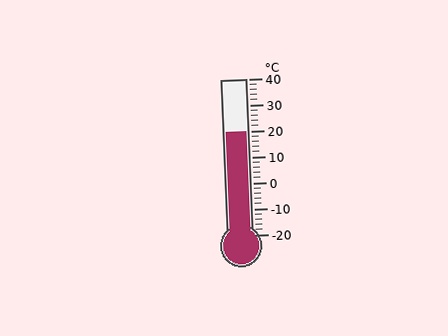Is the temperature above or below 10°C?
The temperature is above 10°C.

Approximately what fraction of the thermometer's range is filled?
The thermometer is filled to approximately 65% of its range.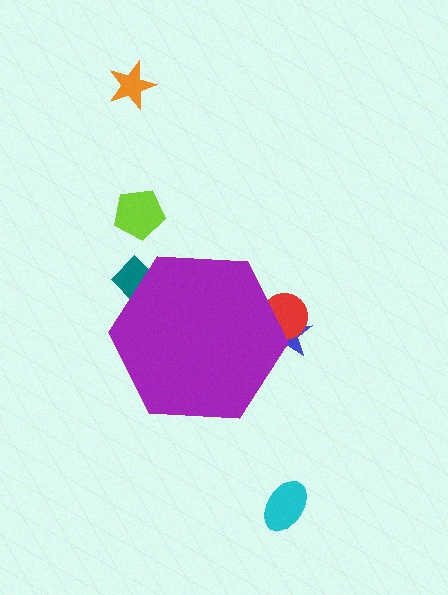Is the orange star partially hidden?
No, the orange star is fully visible.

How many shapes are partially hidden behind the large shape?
3 shapes are partially hidden.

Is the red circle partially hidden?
Yes, the red circle is partially hidden behind the purple hexagon.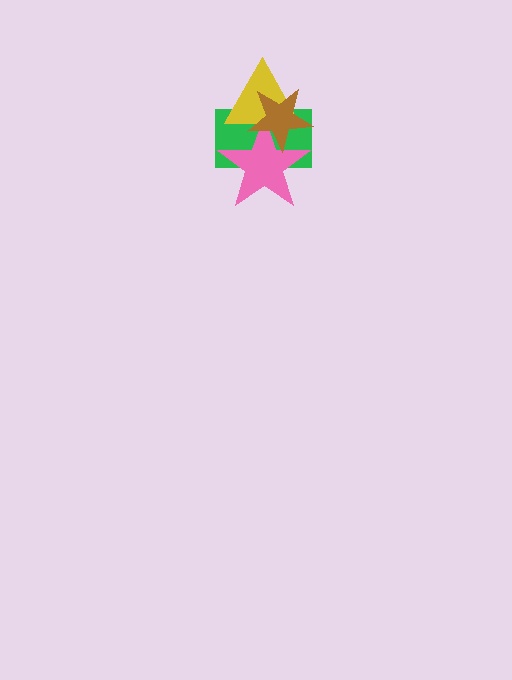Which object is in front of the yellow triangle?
The brown star is in front of the yellow triangle.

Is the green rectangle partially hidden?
Yes, it is partially covered by another shape.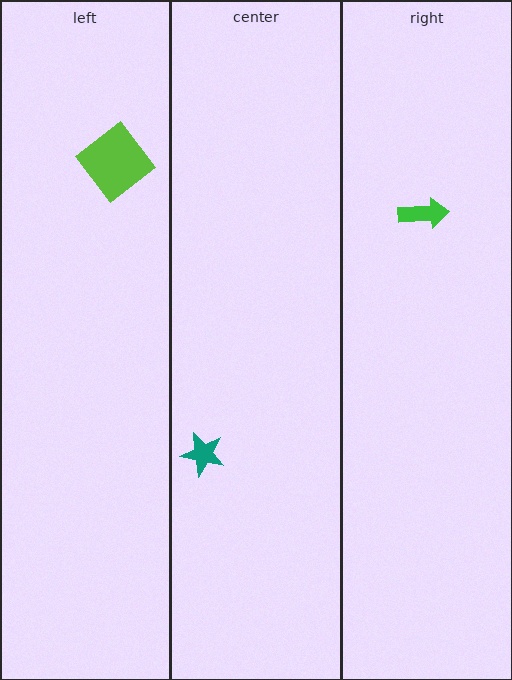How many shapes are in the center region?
1.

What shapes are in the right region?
The green arrow.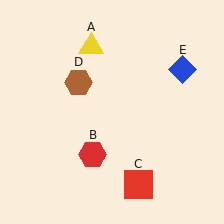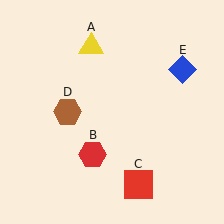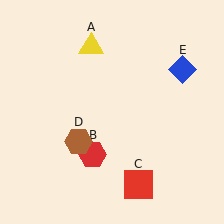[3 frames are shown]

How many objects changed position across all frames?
1 object changed position: brown hexagon (object D).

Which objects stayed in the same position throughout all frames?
Yellow triangle (object A) and red hexagon (object B) and red square (object C) and blue diamond (object E) remained stationary.